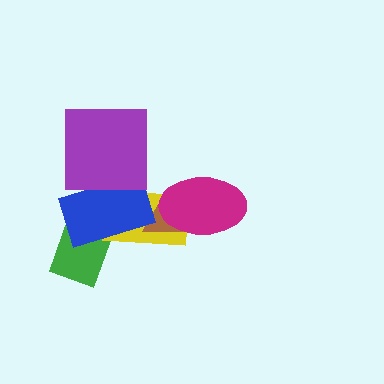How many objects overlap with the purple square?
1 object overlaps with the purple square.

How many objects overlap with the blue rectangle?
4 objects overlap with the blue rectangle.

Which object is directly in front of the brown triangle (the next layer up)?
The blue rectangle is directly in front of the brown triangle.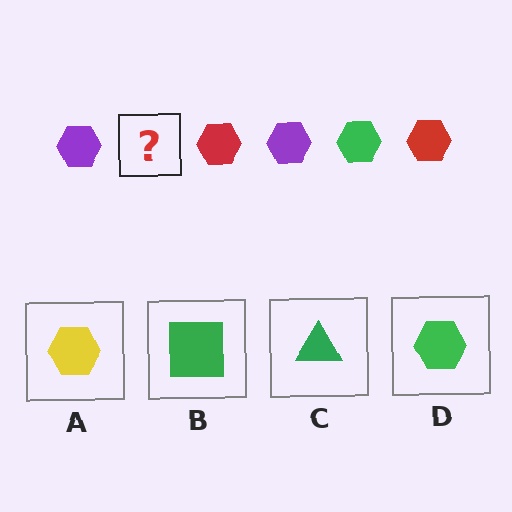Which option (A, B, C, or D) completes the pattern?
D.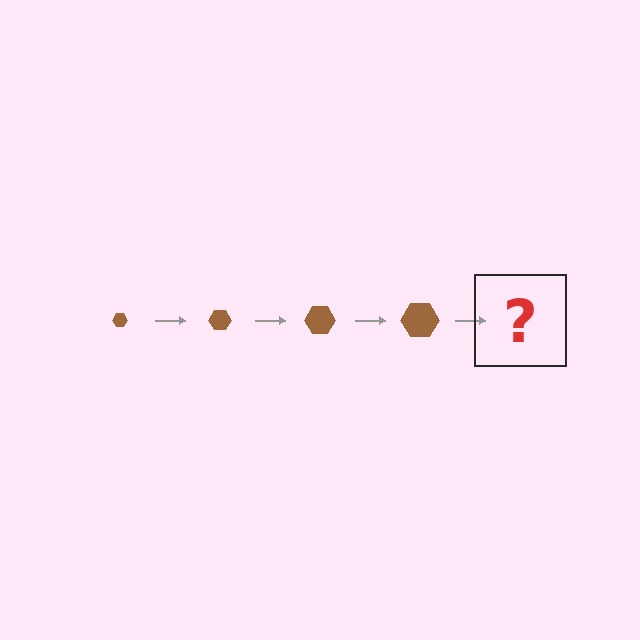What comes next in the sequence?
The next element should be a brown hexagon, larger than the previous one.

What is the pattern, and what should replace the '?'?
The pattern is that the hexagon gets progressively larger each step. The '?' should be a brown hexagon, larger than the previous one.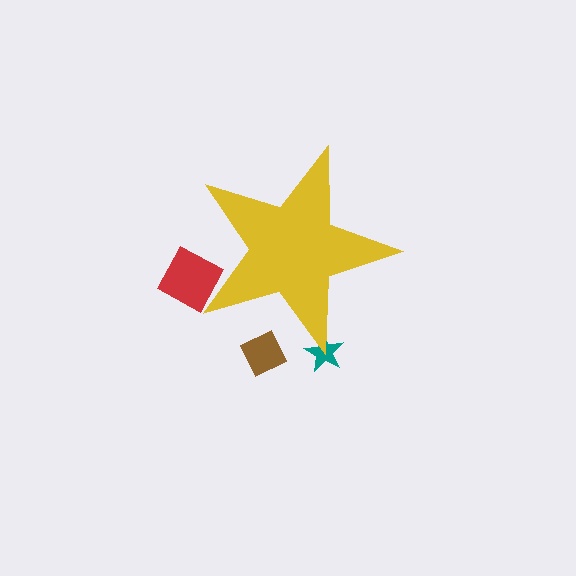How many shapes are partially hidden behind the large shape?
3 shapes are partially hidden.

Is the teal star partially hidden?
Yes, the teal star is partially hidden behind the yellow star.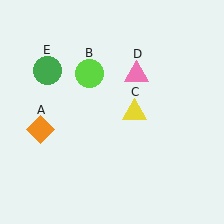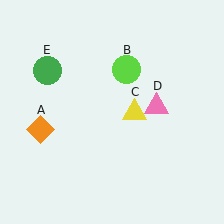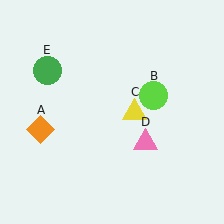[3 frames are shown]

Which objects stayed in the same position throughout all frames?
Orange diamond (object A) and yellow triangle (object C) and green circle (object E) remained stationary.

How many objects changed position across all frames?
2 objects changed position: lime circle (object B), pink triangle (object D).